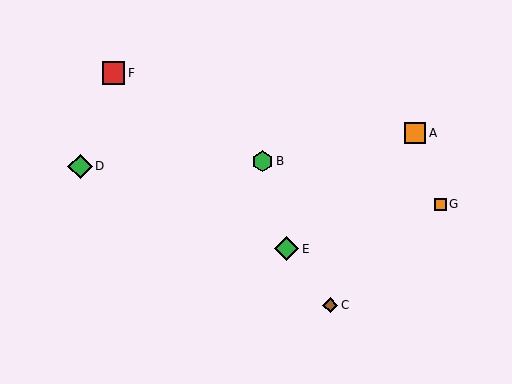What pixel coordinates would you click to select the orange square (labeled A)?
Click at (415, 133) to select the orange square A.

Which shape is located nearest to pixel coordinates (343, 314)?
The brown diamond (labeled C) at (330, 305) is nearest to that location.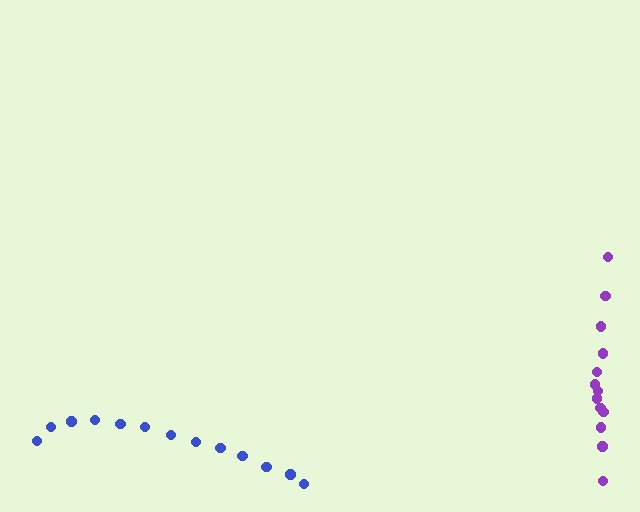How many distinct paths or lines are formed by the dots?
There are 2 distinct paths.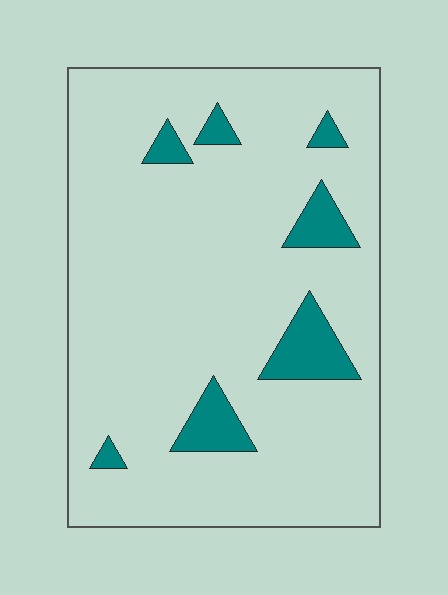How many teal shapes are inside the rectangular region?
7.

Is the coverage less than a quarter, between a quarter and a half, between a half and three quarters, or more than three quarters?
Less than a quarter.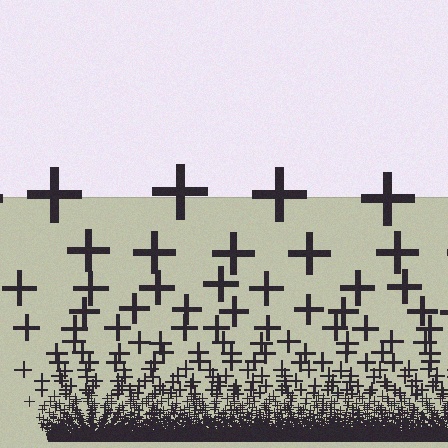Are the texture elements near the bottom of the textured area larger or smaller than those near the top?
Smaller. The gradient is inverted — elements near the bottom are smaller and denser.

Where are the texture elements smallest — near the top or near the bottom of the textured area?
Near the bottom.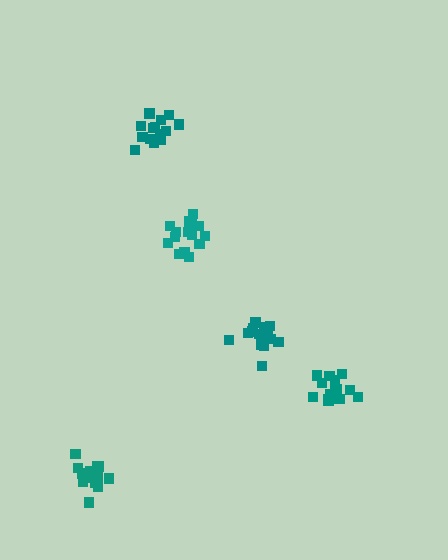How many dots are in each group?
Group 1: 16 dots, Group 2: 16 dots, Group 3: 14 dots, Group 4: 14 dots, Group 5: 15 dots (75 total).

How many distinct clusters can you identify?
There are 5 distinct clusters.